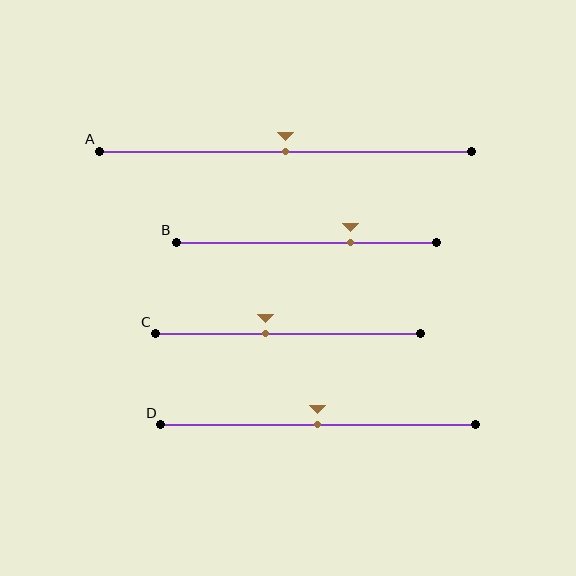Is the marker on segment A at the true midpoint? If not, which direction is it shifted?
Yes, the marker on segment A is at the true midpoint.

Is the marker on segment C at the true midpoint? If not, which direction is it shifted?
No, the marker on segment C is shifted to the left by about 9% of the segment length.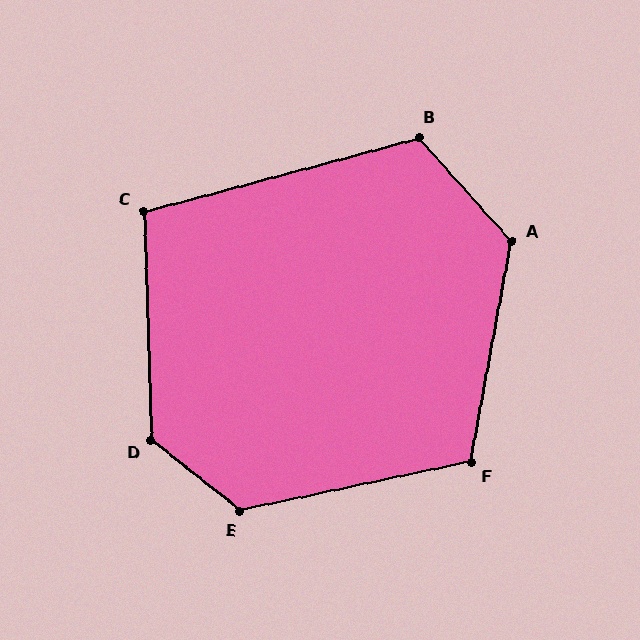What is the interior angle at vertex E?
Approximately 129 degrees (obtuse).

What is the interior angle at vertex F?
Approximately 112 degrees (obtuse).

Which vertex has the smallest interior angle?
C, at approximately 103 degrees.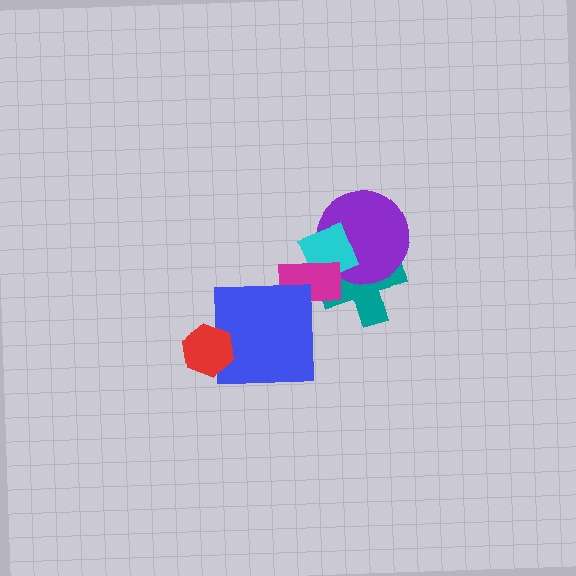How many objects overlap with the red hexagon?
1 object overlaps with the red hexagon.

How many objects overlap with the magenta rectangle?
4 objects overlap with the magenta rectangle.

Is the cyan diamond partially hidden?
Yes, it is partially covered by another shape.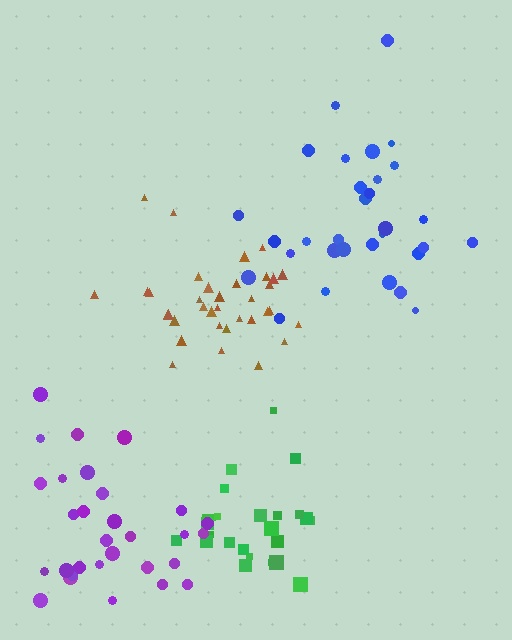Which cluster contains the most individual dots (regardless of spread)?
Brown (35).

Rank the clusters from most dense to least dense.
brown, green, blue, purple.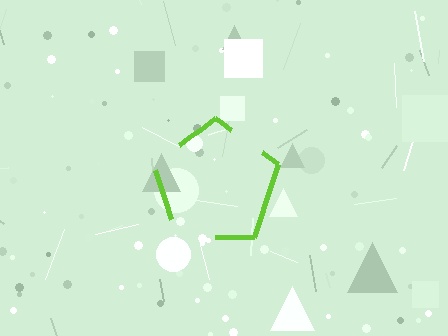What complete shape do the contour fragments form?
The contour fragments form a pentagon.